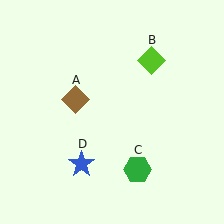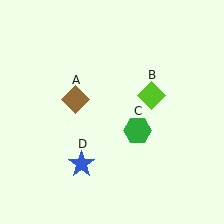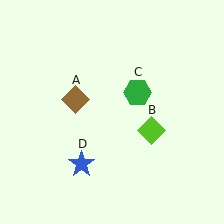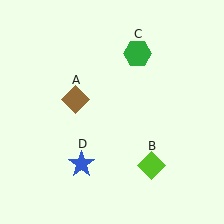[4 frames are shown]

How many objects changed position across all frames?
2 objects changed position: lime diamond (object B), green hexagon (object C).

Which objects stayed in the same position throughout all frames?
Brown diamond (object A) and blue star (object D) remained stationary.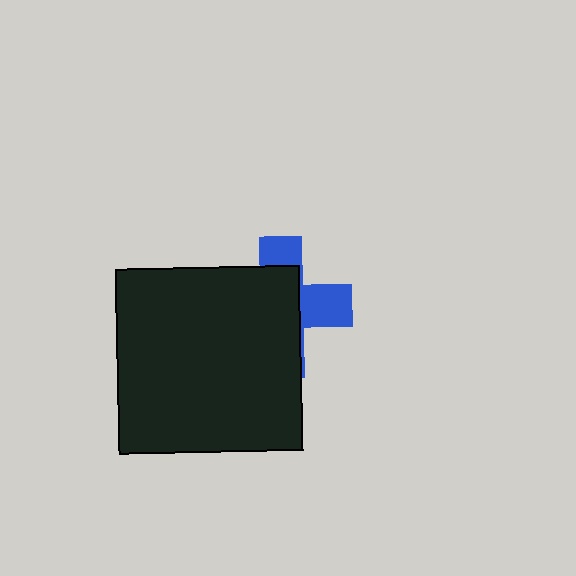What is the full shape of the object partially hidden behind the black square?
The partially hidden object is a blue cross.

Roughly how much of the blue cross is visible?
A small part of it is visible (roughly 37%).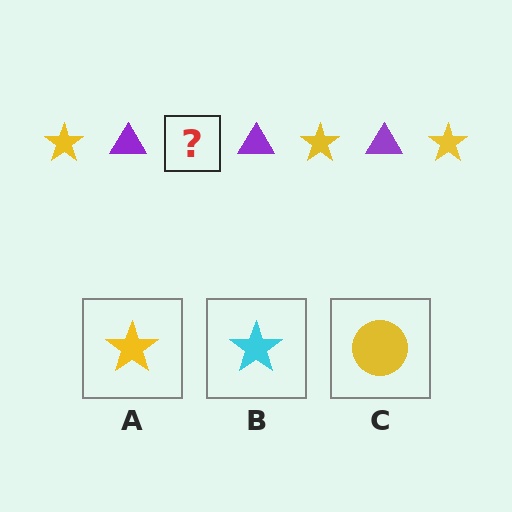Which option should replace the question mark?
Option A.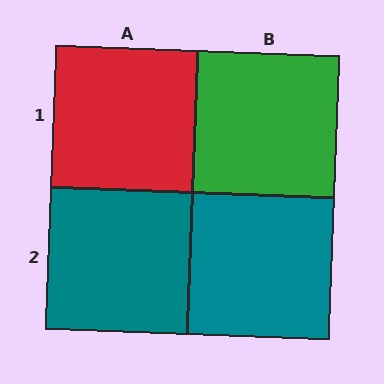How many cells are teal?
2 cells are teal.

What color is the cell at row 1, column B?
Green.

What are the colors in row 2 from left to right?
Teal, teal.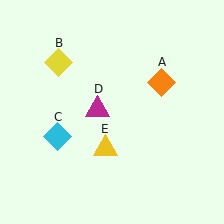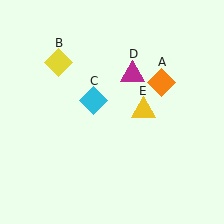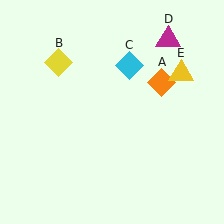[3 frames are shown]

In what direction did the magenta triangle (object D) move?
The magenta triangle (object D) moved up and to the right.